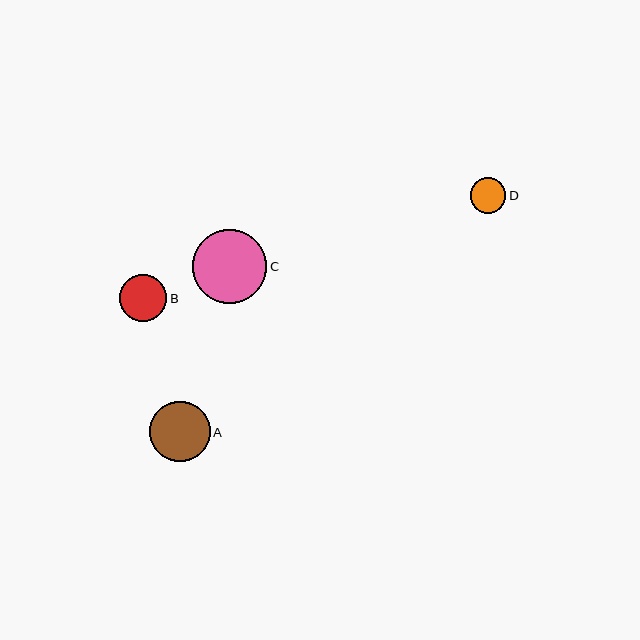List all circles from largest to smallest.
From largest to smallest: C, A, B, D.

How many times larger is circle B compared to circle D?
Circle B is approximately 1.3 times the size of circle D.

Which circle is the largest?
Circle C is the largest with a size of approximately 74 pixels.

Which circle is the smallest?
Circle D is the smallest with a size of approximately 36 pixels.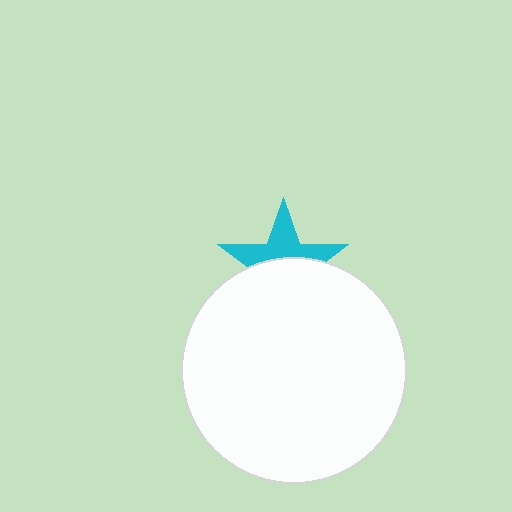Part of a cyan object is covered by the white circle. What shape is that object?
It is a star.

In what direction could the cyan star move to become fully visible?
The cyan star could move up. That would shift it out from behind the white circle entirely.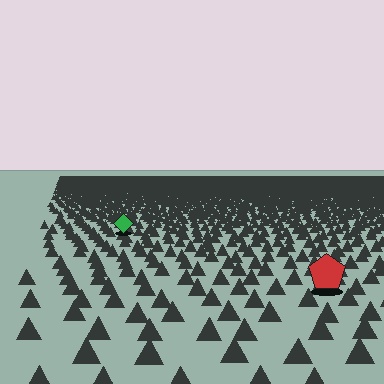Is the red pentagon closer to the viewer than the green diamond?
Yes. The red pentagon is closer — you can tell from the texture gradient: the ground texture is coarser near it.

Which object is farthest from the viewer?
The green diamond is farthest from the viewer. It appears smaller and the ground texture around it is denser.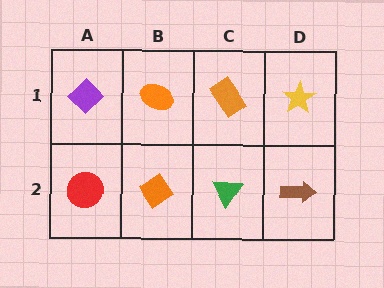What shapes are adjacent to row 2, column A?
A purple diamond (row 1, column A), an orange diamond (row 2, column B).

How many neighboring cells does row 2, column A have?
2.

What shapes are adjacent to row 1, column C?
A green triangle (row 2, column C), an orange ellipse (row 1, column B), a yellow star (row 1, column D).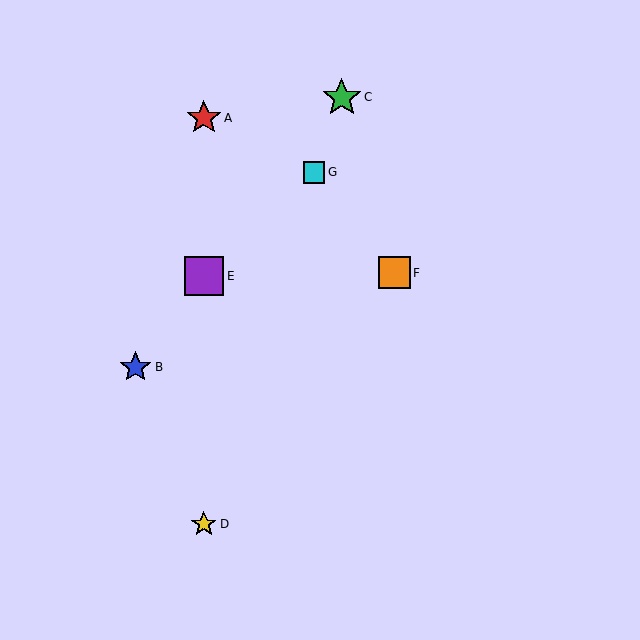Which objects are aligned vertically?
Objects A, D, E are aligned vertically.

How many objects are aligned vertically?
3 objects (A, D, E) are aligned vertically.